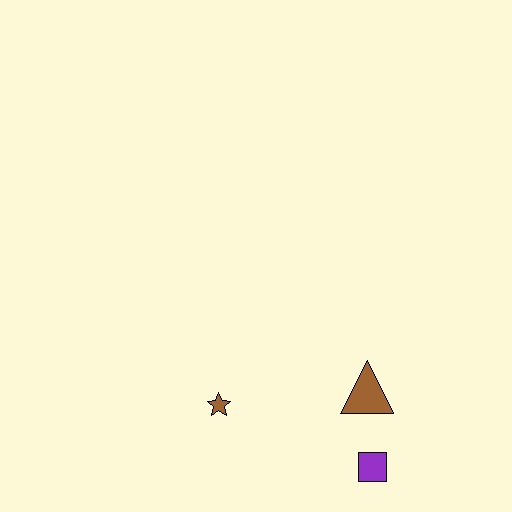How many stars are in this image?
There is 1 star.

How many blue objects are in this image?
There are no blue objects.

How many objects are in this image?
There are 3 objects.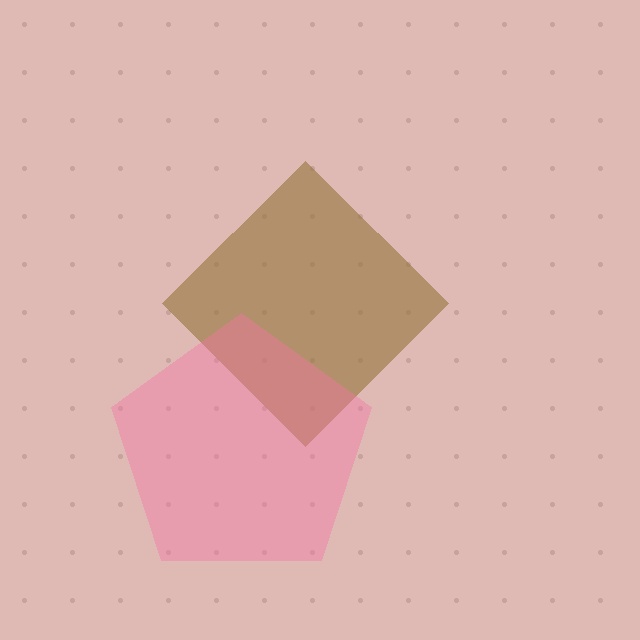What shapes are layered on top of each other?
The layered shapes are: a brown diamond, a pink pentagon.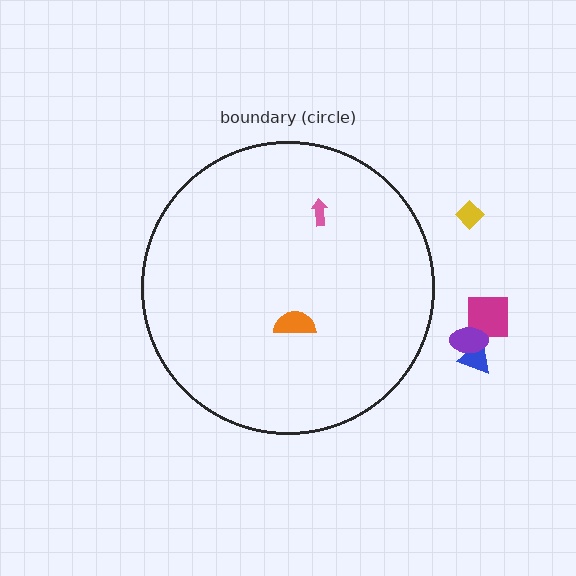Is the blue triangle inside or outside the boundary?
Outside.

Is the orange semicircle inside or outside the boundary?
Inside.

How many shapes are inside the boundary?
2 inside, 4 outside.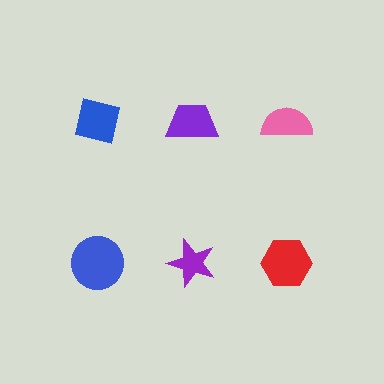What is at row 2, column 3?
A red hexagon.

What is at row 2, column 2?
A purple star.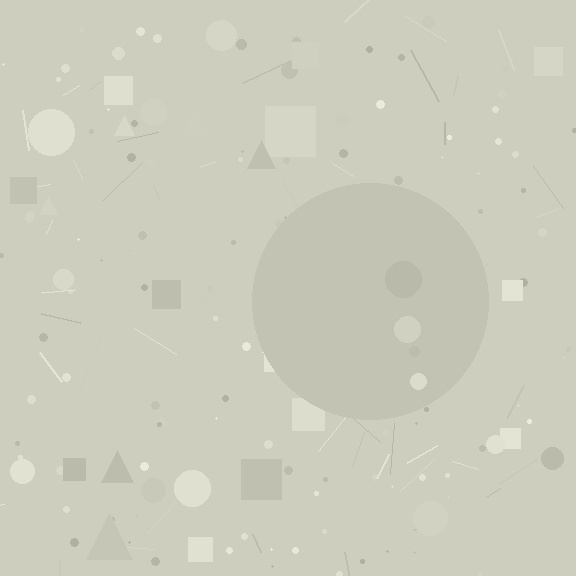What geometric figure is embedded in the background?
A circle is embedded in the background.